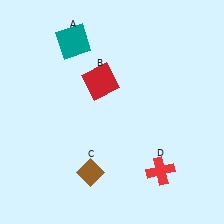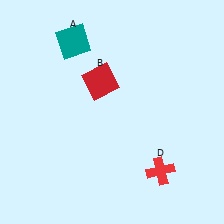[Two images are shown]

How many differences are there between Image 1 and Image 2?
There is 1 difference between the two images.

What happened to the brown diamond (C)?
The brown diamond (C) was removed in Image 2. It was in the bottom-left area of Image 1.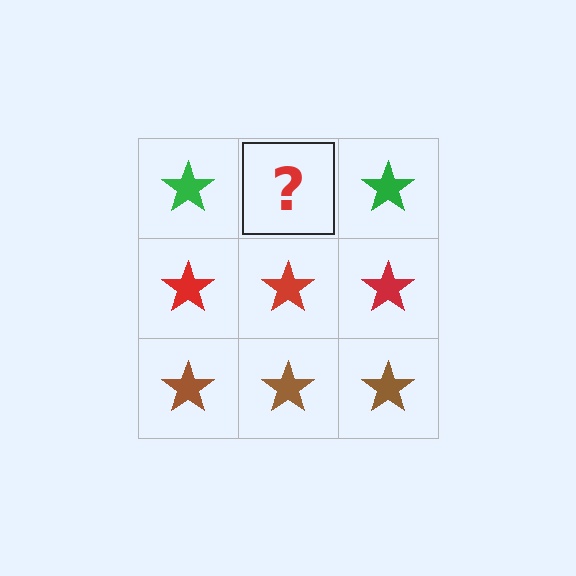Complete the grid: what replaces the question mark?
The question mark should be replaced with a green star.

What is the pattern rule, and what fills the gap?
The rule is that each row has a consistent color. The gap should be filled with a green star.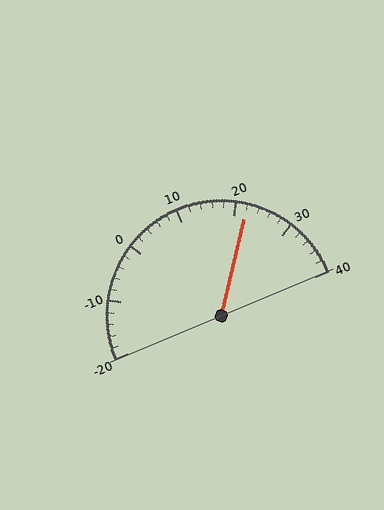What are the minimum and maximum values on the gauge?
The gauge ranges from -20 to 40.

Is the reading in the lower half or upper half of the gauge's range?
The reading is in the upper half of the range (-20 to 40).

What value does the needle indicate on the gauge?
The needle indicates approximately 22.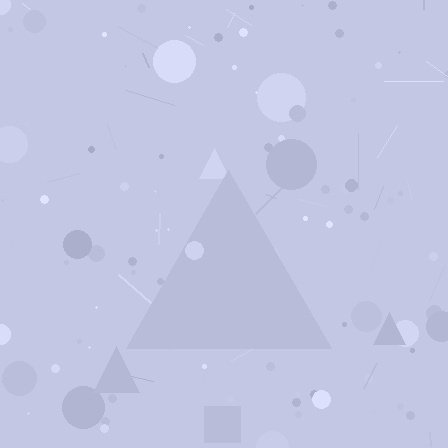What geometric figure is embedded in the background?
A triangle is embedded in the background.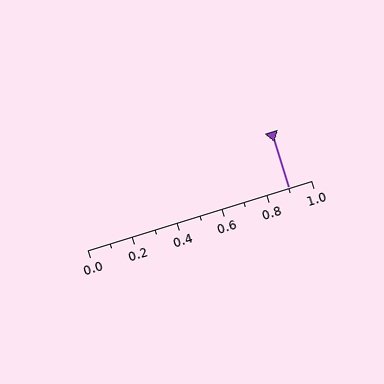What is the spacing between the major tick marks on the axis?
The major ticks are spaced 0.2 apart.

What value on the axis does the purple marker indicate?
The marker indicates approximately 0.9.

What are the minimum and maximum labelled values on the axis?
The axis runs from 0.0 to 1.0.